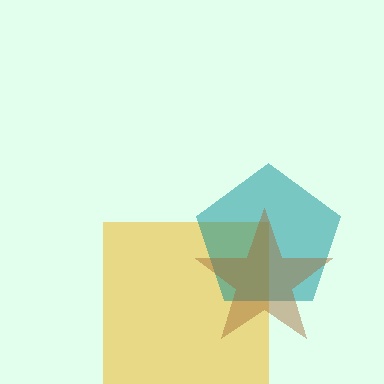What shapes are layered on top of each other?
The layered shapes are: a yellow square, a teal pentagon, a brown star.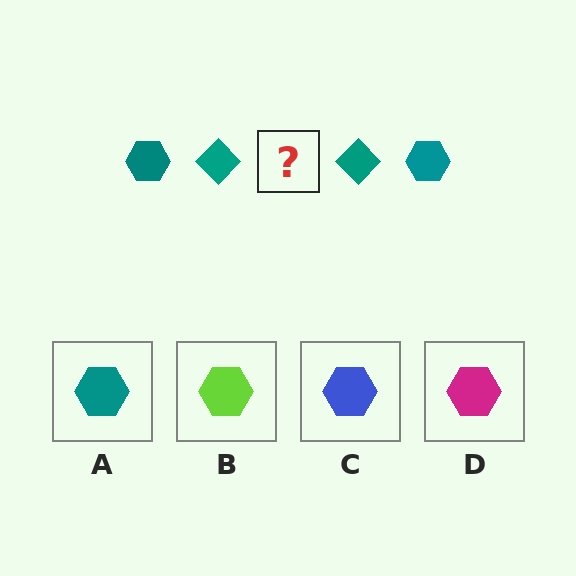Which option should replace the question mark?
Option A.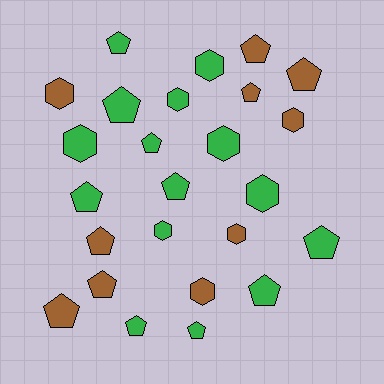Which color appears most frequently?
Green, with 15 objects.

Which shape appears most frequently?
Pentagon, with 15 objects.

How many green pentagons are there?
There are 9 green pentagons.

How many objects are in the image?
There are 25 objects.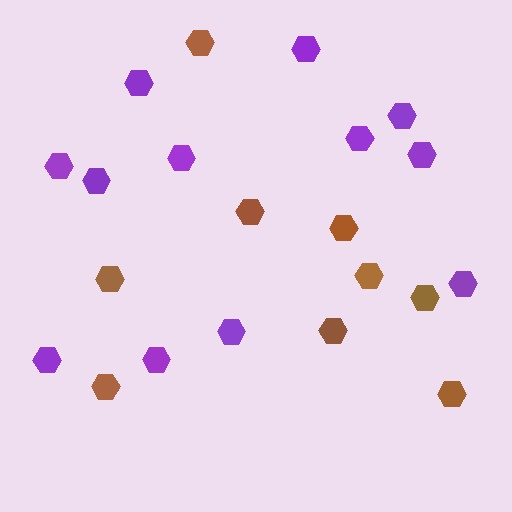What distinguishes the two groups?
There are 2 groups: one group of brown hexagons (9) and one group of purple hexagons (12).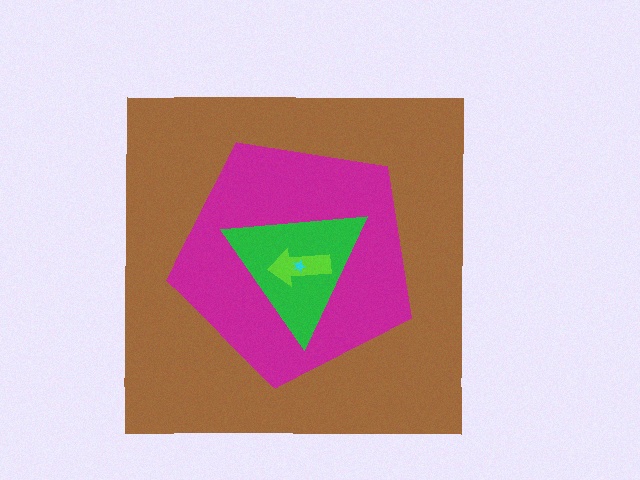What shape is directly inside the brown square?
The magenta pentagon.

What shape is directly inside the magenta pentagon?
The green triangle.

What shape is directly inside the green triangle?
The lime arrow.